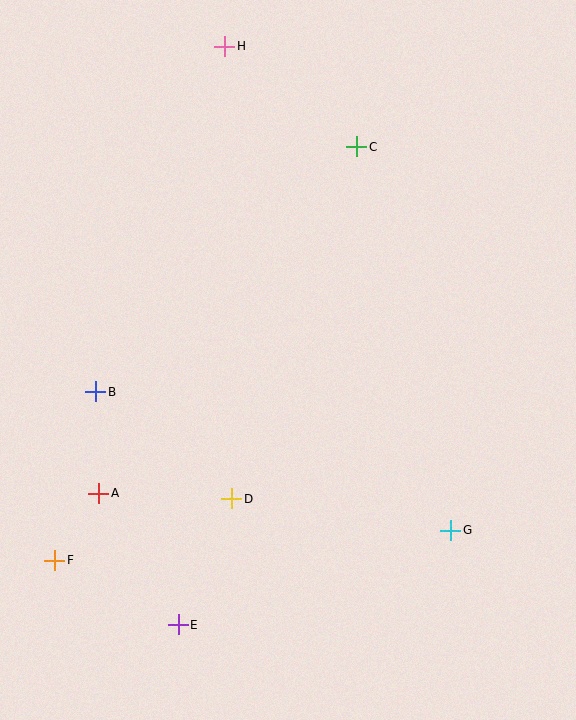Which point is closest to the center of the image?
Point D at (232, 499) is closest to the center.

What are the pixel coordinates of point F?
Point F is at (55, 560).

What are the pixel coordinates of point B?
Point B is at (96, 392).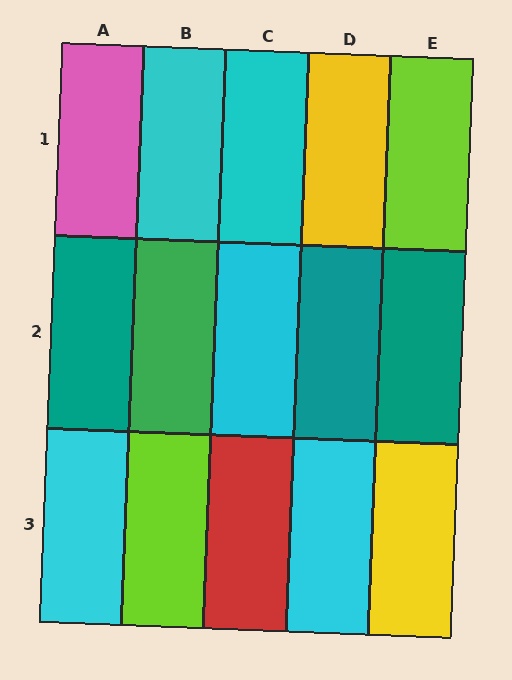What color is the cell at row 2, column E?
Teal.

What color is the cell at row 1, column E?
Lime.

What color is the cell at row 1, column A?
Pink.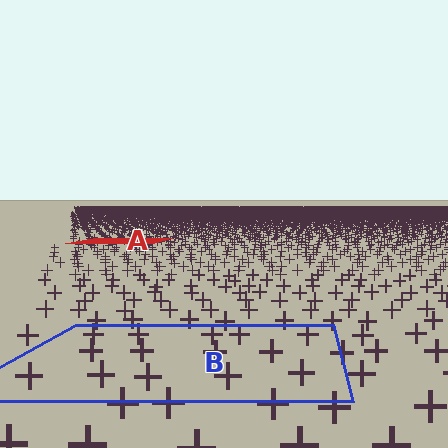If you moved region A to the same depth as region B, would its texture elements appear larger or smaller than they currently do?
They would appear larger. At a closer depth, the same texture elements are projected at a bigger on-screen size.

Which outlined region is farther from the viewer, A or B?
Region A is farther from the viewer — the texture elements inside it appear smaller and more densely packed.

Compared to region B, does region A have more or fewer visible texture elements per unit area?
Region A has more texture elements per unit area — they are packed more densely because it is farther away.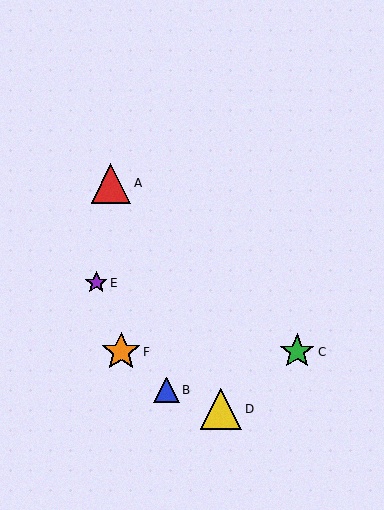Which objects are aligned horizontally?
Objects C, F are aligned horizontally.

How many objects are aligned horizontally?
2 objects (C, F) are aligned horizontally.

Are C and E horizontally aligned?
No, C is at y≈352 and E is at y≈283.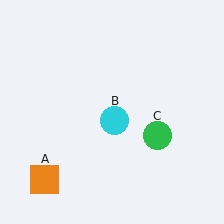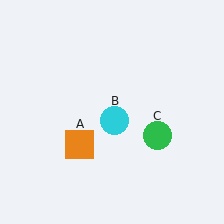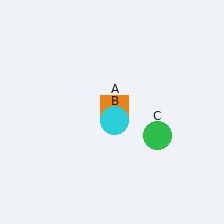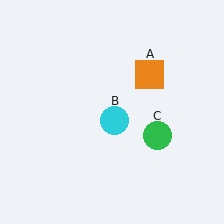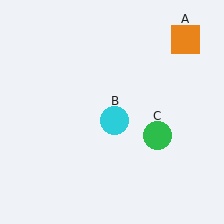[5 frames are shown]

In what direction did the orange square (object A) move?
The orange square (object A) moved up and to the right.